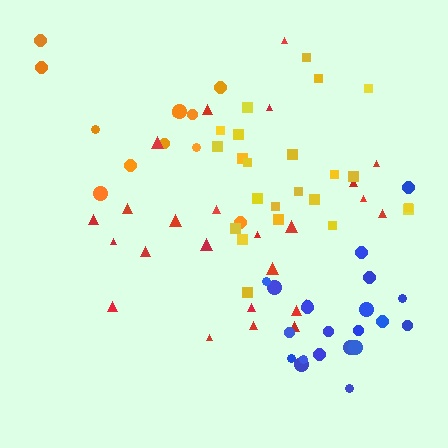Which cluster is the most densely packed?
Blue.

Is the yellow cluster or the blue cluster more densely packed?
Blue.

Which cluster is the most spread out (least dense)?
Orange.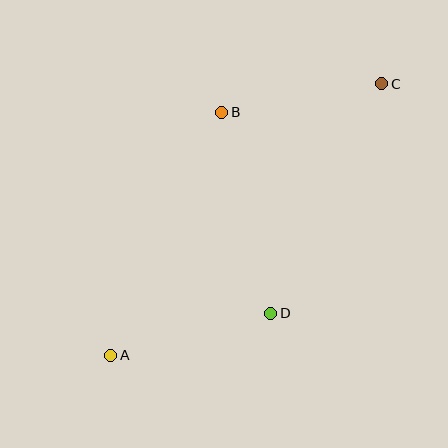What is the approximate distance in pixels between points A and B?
The distance between A and B is approximately 267 pixels.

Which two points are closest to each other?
Points B and C are closest to each other.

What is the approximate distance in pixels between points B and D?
The distance between B and D is approximately 207 pixels.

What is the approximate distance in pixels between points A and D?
The distance between A and D is approximately 165 pixels.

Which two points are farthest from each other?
Points A and C are farthest from each other.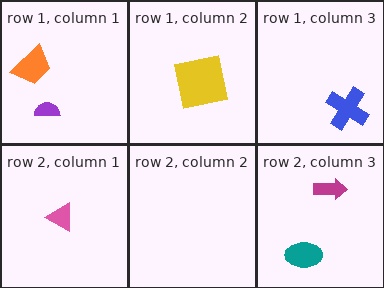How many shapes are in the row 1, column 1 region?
2.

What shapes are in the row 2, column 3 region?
The teal ellipse, the magenta arrow.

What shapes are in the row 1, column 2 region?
The yellow square.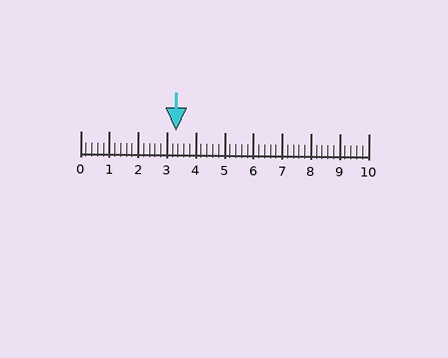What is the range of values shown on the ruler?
The ruler shows values from 0 to 10.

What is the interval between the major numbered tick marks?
The major tick marks are spaced 1 units apart.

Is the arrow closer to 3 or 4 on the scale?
The arrow is closer to 3.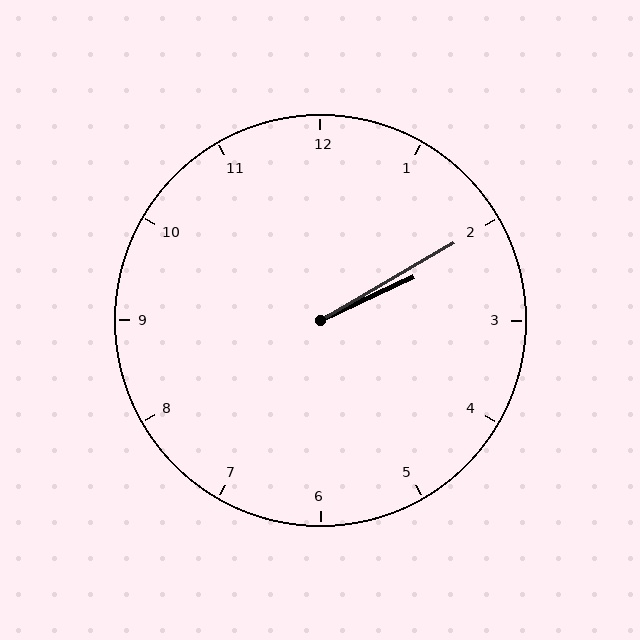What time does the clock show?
2:10.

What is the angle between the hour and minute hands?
Approximately 5 degrees.